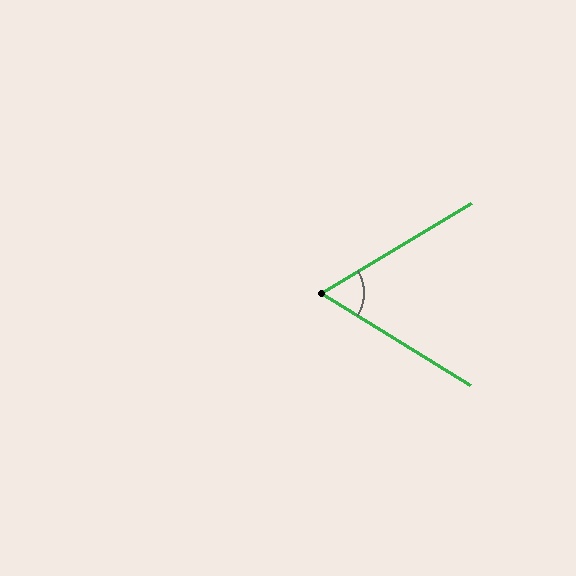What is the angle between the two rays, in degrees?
Approximately 63 degrees.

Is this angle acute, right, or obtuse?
It is acute.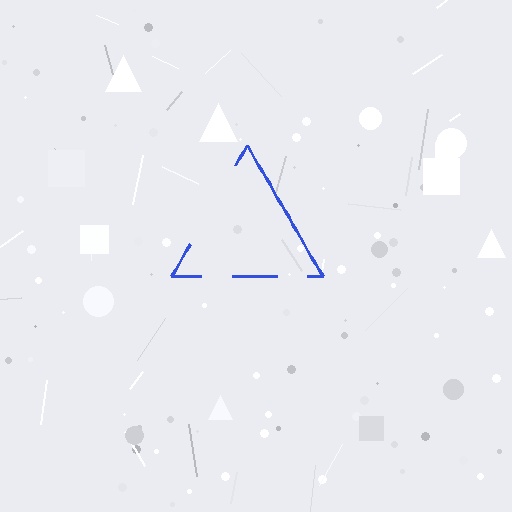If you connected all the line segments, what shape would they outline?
They would outline a triangle.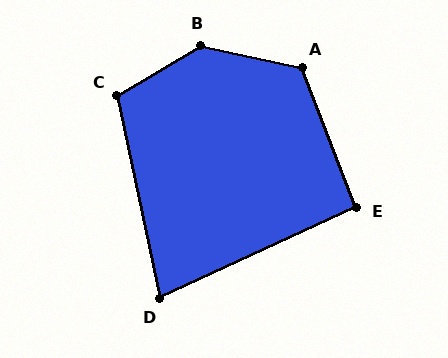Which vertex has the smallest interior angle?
D, at approximately 77 degrees.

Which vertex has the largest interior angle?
B, at approximately 136 degrees.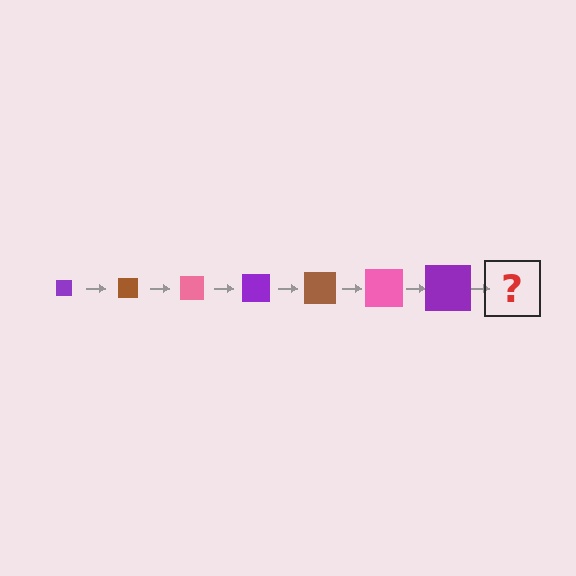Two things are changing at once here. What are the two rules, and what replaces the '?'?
The two rules are that the square grows larger each step and the color cycles through purple, brown, and pink. The '?' should be a brown square, larger than the previous one.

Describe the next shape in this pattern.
It should be a brown square, larger than the previous one.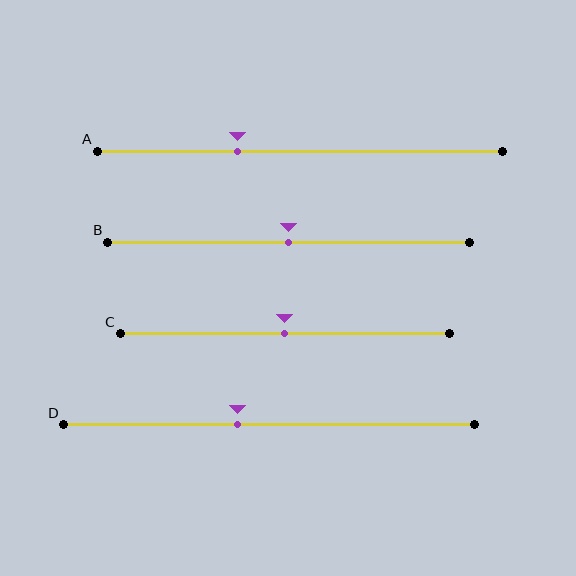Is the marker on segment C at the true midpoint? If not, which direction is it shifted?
Yes, the marker on segment C is at the true midpoint.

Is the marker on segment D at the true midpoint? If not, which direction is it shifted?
No, the marker on segment D is shifted to the left by about 8% of the segment length.